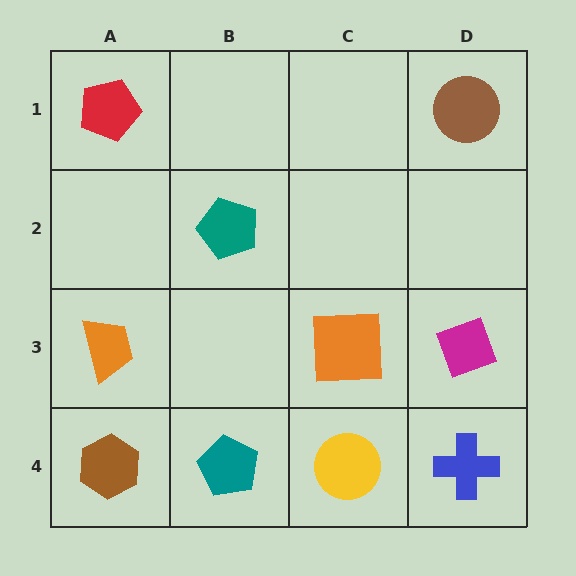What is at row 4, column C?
A yellow circle.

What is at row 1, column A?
A red pentagon.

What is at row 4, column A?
A brown hexagon.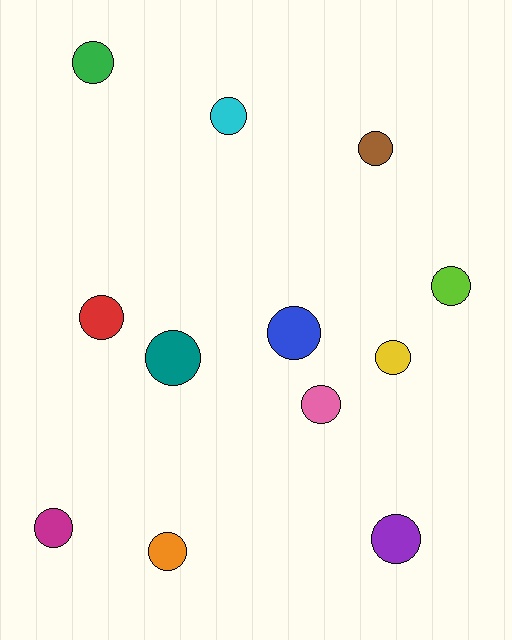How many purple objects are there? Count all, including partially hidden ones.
There is 1 purple object.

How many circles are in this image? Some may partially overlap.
There are 12 circles.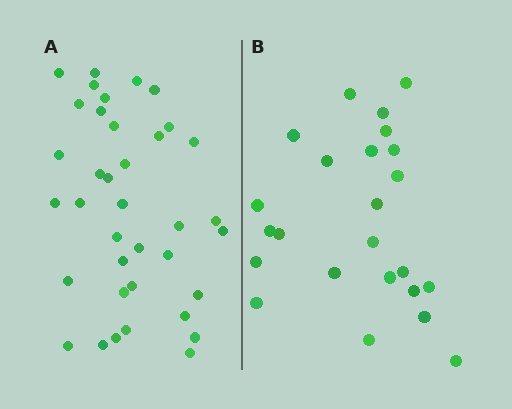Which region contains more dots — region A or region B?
Region A (the left region) has more dots.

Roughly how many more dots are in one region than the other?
Region A has approximately 15 more dots than region B.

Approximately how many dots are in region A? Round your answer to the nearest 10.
About 40 dots. (The exact count is 37, which rounds to 40.)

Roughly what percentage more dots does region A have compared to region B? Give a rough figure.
About 55% more.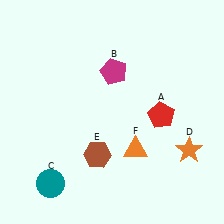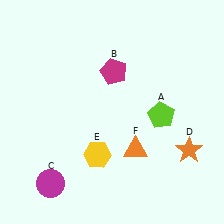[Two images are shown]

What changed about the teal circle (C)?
In Image 1, C is teal. In Image 2, it changed to magenta.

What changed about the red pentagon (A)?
In Image 1, A is red. In Image 2, it changed to lime.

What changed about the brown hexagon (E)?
In Image 1, E is brown. In Image 2, it changed to yellow.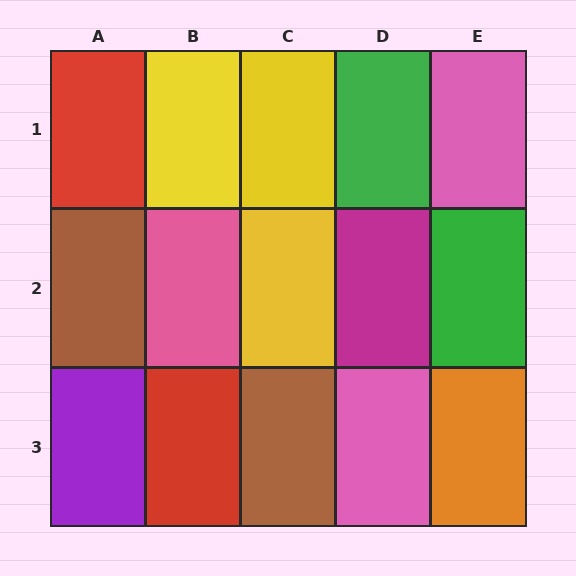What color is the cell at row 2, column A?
Brown.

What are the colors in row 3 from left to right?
Purple, red, brown, pink, orange.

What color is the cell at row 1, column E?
Pink.